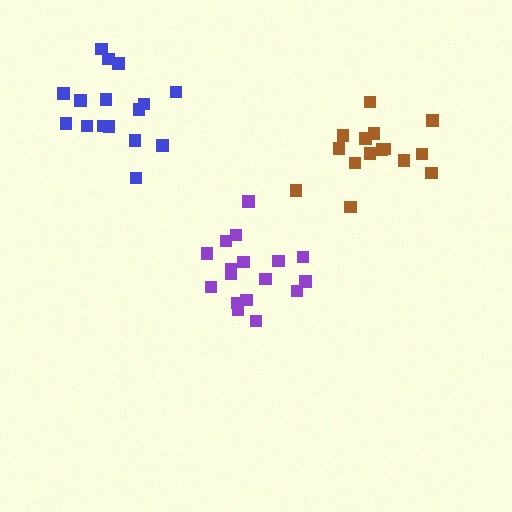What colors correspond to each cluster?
The clusters are colored: purple, blue, brown.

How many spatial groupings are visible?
There are 3 spatial groupings.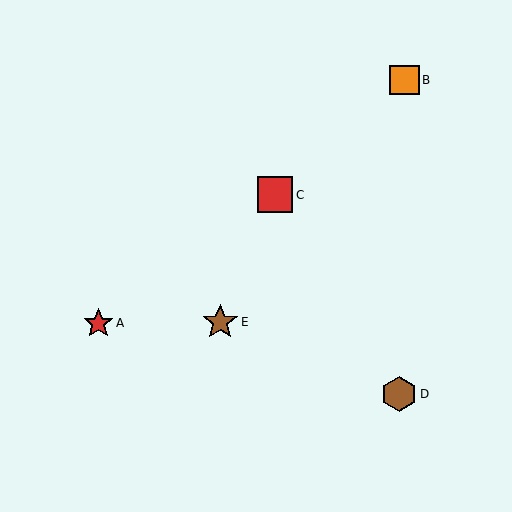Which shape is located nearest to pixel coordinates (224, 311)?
The brown star (labeled E) at (220, 322) is nearest to that location.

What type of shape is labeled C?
Shape C is a red square.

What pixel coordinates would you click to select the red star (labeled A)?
Click at (98, 323) to select the red star A.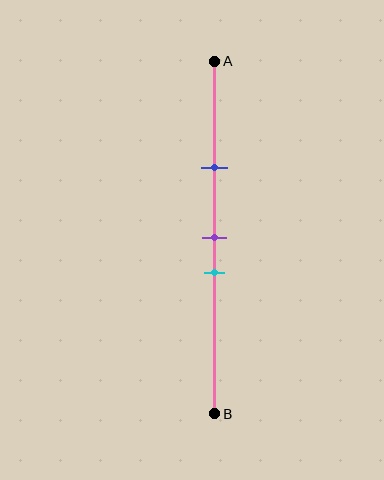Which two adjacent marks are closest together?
The purple and cyan marks are the closest adjacent pair.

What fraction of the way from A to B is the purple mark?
The purple mark is approximately 50% (0.5) of the way from A to B.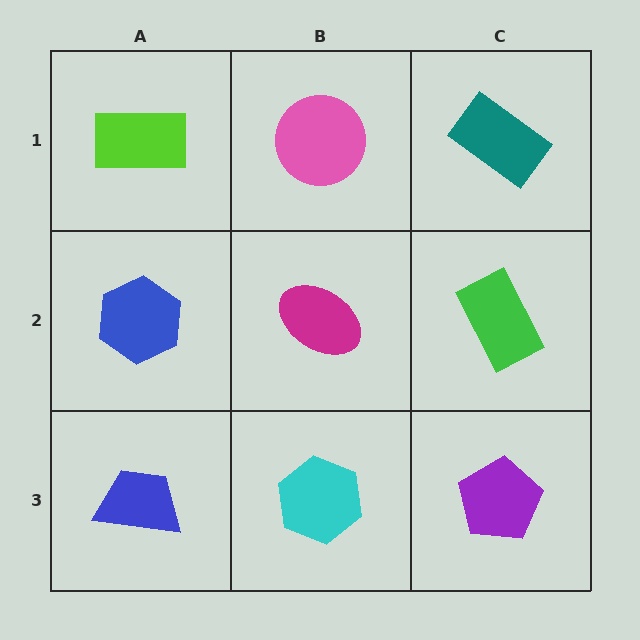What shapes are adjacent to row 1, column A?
A blue hexagon (row 2, column A), a pink circle (row 1, column B).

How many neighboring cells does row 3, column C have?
2.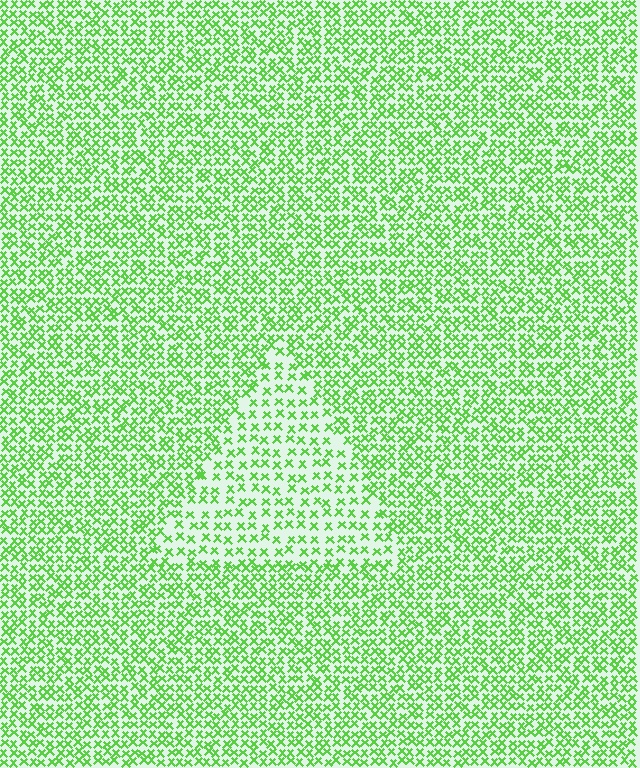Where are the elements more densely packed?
The elements are more densely packed outside the triangle boundary.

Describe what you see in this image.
The image contains small lime elements arranged at two different densities. A triangle-shaped region is visible where the elements are less densely packed than the surrounding area.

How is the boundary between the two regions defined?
The boundary is defined by a change in element density (approximately 1.8x ratio). All elements are the same color, size, and shape.